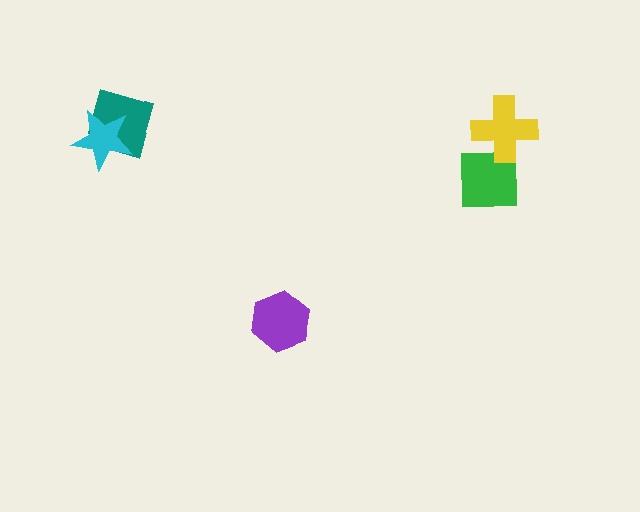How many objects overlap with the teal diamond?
1 object overlaps with the teal diamond.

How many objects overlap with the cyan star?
1 object overlaps with the cyan star.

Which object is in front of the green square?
The yellow cross is in front of the green square.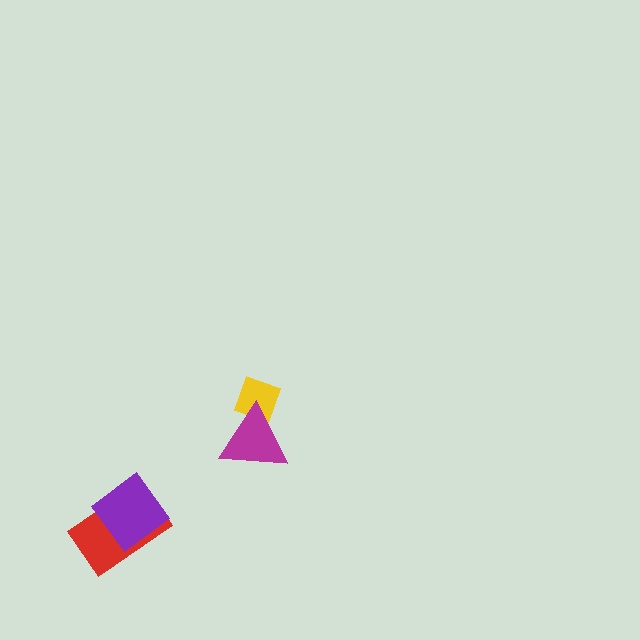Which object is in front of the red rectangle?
The purple diamond is in front of the red rectangle.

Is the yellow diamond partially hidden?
Yes, it is partially covered by another shape.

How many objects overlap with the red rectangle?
1 object overlaps with the red rectangle.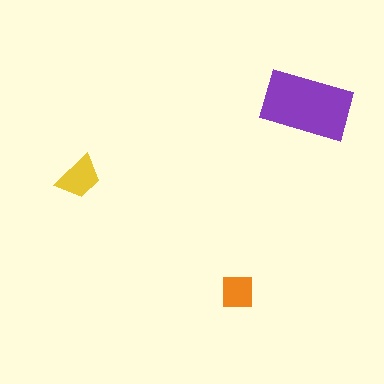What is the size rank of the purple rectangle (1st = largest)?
1st.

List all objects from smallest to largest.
The orange square, the yellow trapezoid, the purple rectangle.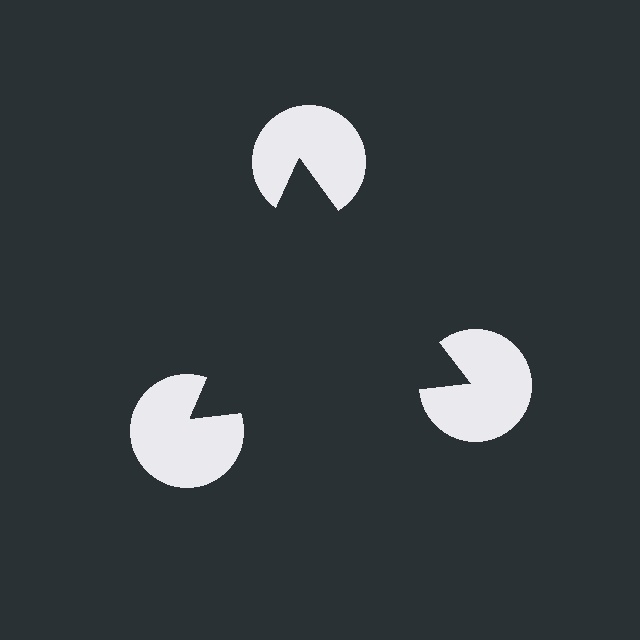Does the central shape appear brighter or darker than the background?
It typically appears slightly darker than the background, even though no actual brightness change is drawn.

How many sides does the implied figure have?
3 sides.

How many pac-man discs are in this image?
There are 3 — one at each vertex of the illusory triangle.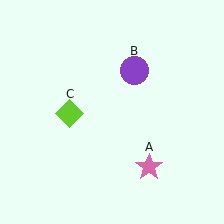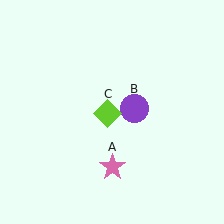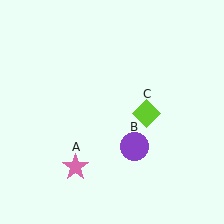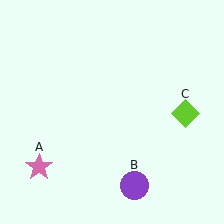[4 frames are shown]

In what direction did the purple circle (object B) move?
The purple circle (object B) moved down.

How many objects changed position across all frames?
3 objects changed position: pink star (object A), purple circle (object B), lime diamond (object C).